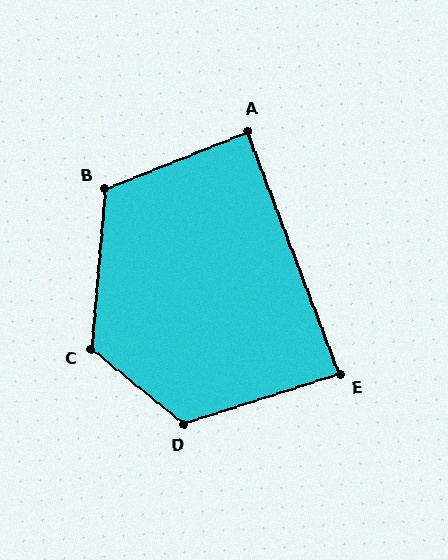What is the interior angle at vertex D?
Approximately 123 degrees (obtuse).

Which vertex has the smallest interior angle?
E, at approximately 87 degrees.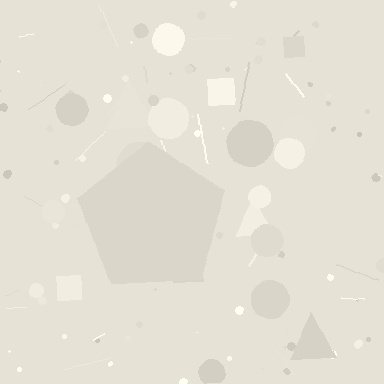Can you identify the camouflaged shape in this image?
The camouflaged shape is a pentagon.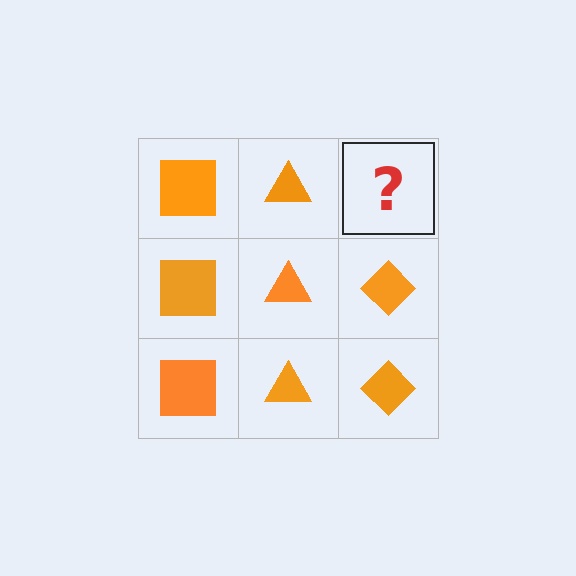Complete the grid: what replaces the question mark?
The question mark should be replaced with an orange diamond.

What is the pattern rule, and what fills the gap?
The rule is that each column has a consistent shape. The gap should be filled with an orange diamond.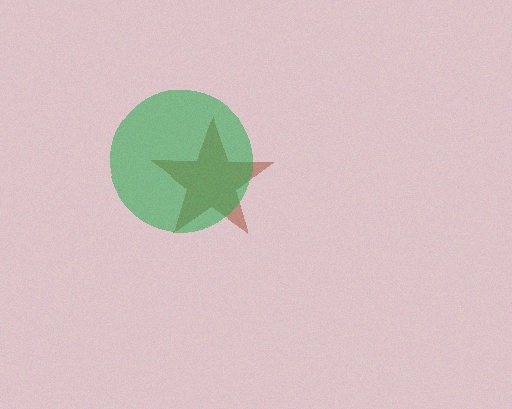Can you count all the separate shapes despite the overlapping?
Yes, there are 2 separate shapes.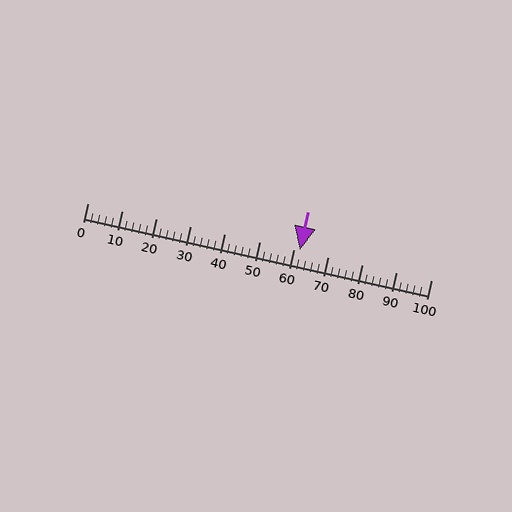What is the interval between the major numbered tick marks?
The major tick marks are spaced 10 units apart.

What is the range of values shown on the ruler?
The ruler shows values from 0 to 100.